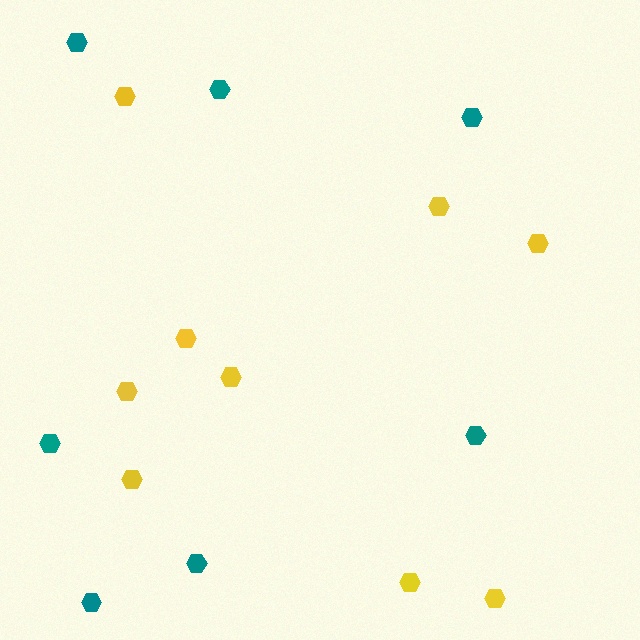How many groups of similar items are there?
There are 2 groups: one group of teal hexagons (7) and one group of yellow hexagons (9).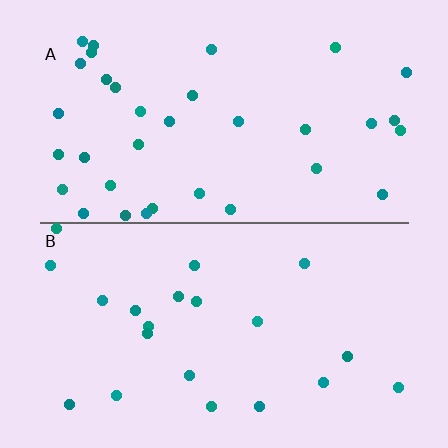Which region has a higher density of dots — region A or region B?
A (the top).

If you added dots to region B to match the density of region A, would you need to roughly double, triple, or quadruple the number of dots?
Approximately double.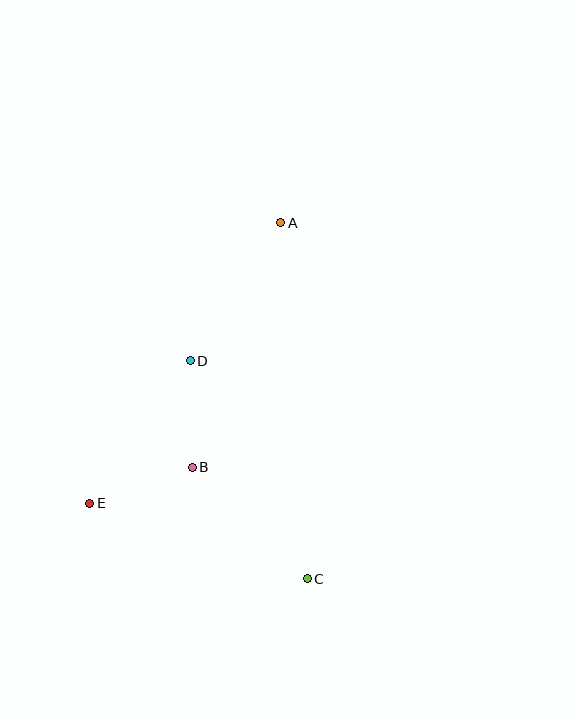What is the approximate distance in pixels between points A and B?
The distance between A and B is approximately 260 pixels.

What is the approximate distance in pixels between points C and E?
The distance between C and E is approximately 230 pixels.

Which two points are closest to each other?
Points B and D are closest to each other.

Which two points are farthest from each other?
Points A and C are farthest from each other.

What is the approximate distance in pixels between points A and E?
The distance between A and E is approximately 339 pixels.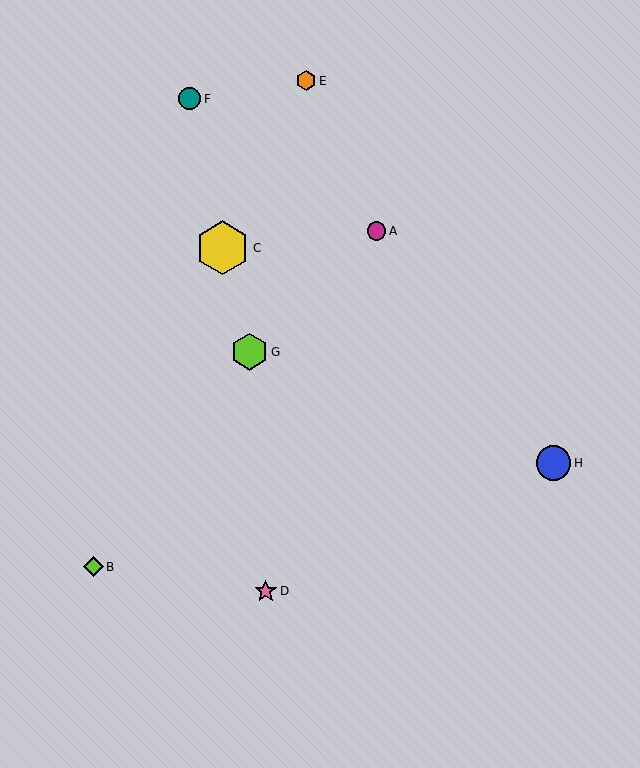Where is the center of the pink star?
The center of the pink star is at (266, 591).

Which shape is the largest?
The yellow hexagon (labeled C) is the largest.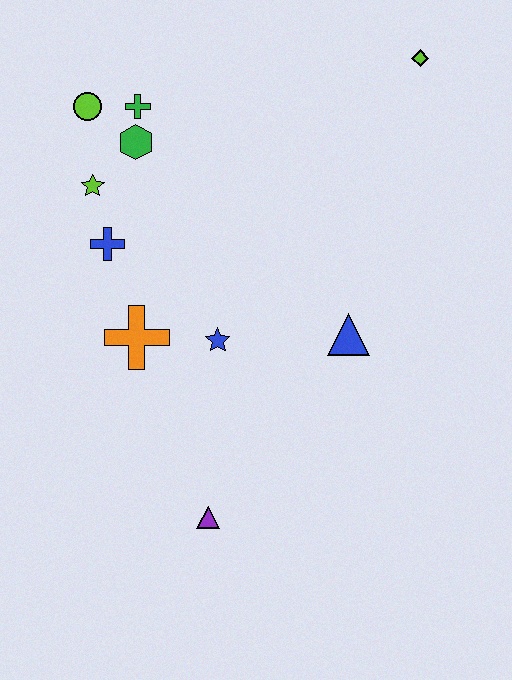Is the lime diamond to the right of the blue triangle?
Yes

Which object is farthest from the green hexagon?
The purple triangle is farthest from the green hexagon.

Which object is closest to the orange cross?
The blue star is closest to the orange cross.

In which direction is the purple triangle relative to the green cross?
The purple triangle is below the green cross.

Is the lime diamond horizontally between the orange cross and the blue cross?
No